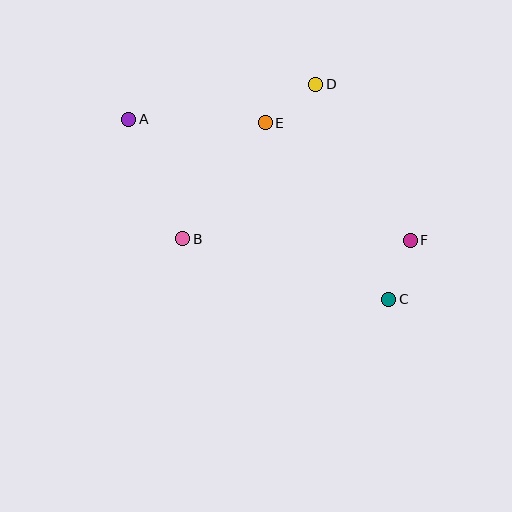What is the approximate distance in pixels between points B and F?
The distance between B and F is approximately 227 pixels.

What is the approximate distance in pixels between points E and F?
The distance between E and F is approximately 186 pixels.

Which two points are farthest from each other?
Points A and C are farthest from each other.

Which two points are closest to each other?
Points C and F are closest to each other.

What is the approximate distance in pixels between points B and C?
The distance between B and C is approximately 215 pixels.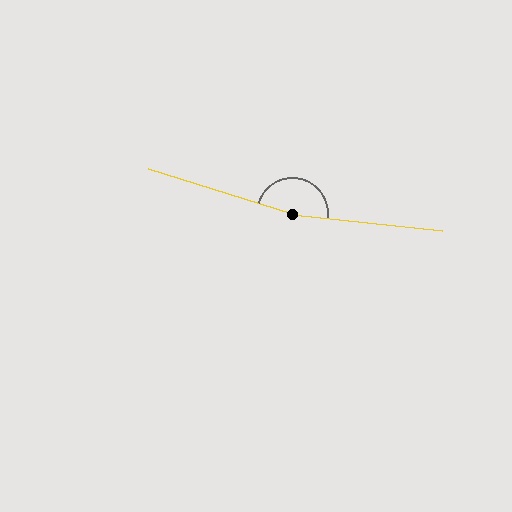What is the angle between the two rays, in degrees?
Approximately 169 degrees.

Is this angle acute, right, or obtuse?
It is obtuse.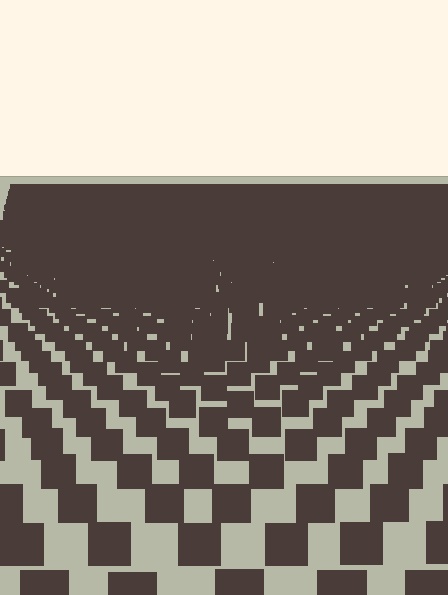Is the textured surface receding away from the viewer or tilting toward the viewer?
The surface is receding away from the viewer. Texture elements get smaller and denser toward the top.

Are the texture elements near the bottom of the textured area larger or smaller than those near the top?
Larger. Near the bottom, elements are closer to the viewer and appear at a bigger on-screen size.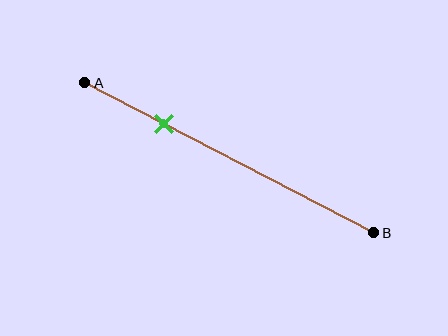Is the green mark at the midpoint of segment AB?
No, the mark is at about 25% from A, not at the 50% midpoint.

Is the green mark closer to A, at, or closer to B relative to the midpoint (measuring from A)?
The green mark is closer to point A than the midpoint of segment AB.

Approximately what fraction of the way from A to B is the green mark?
The green mark is approximately 25% of the way from A to B.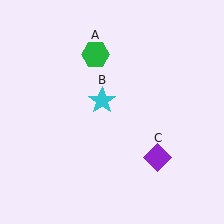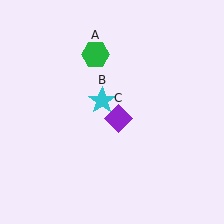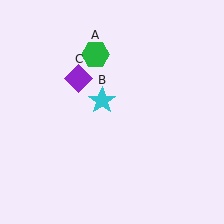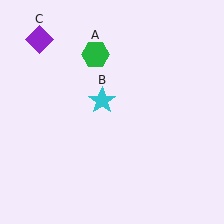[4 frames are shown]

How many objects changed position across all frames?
1 object changed position: purple diamond (object C).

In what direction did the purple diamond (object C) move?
The purple diamond (object C) moved up and to the left.